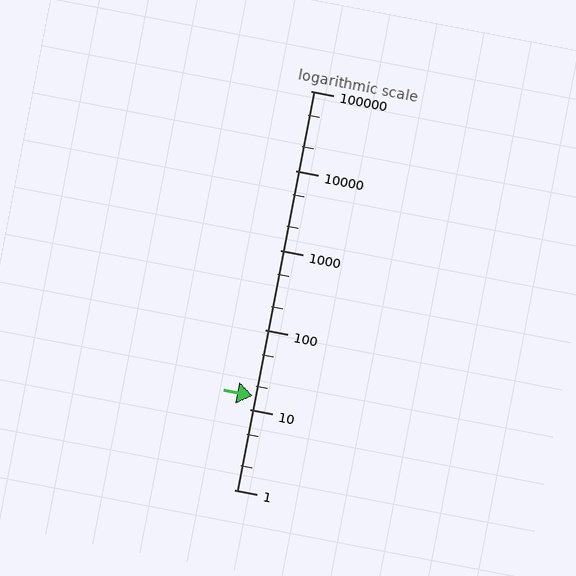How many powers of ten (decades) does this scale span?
The scale spans 5 decades, from 1 to 100000.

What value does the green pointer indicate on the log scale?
The pointer indicates approximately 15.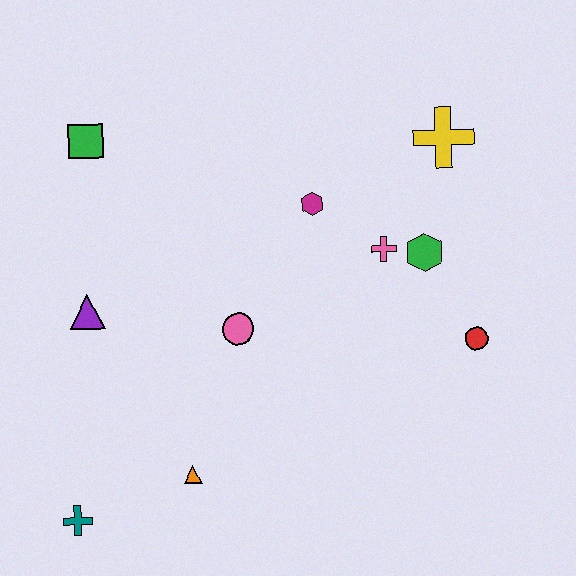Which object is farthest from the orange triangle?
The yellow cross is farthest from the orange triangle.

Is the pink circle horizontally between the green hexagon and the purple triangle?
Yes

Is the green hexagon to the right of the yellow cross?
No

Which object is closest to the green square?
The purple triangle is closest to the green square.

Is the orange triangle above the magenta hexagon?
No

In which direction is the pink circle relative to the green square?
The pink circle is below the green square.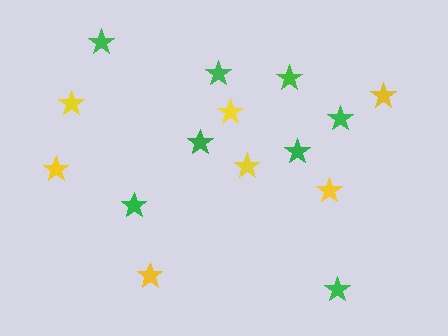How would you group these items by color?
There are 2 groups: one group of yellow stars (7) and one group of green stars (8).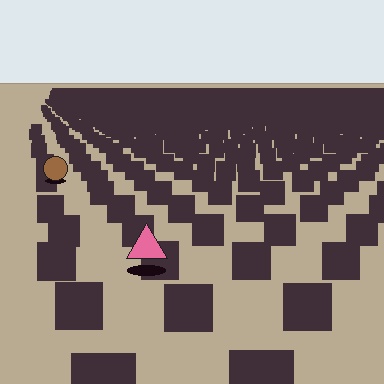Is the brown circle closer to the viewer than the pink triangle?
No. The pink triangle is closer — you can tell from the texture gradient: the ground texture is coarser near it.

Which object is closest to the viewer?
The pink triangle is closest. The texture marks near it are larger and more spread out.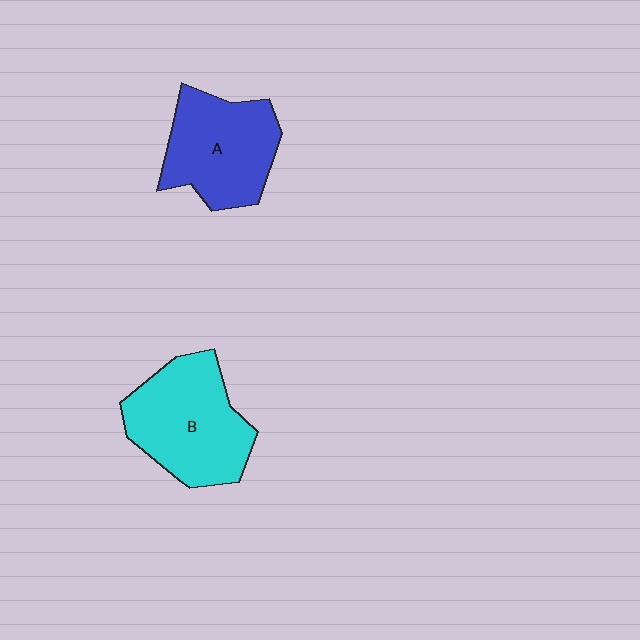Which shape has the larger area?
Shape B (cyan).